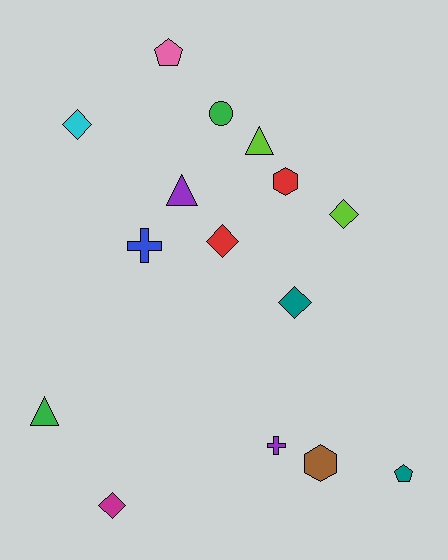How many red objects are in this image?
There are 2 red objects.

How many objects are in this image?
There are 15 objects.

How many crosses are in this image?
There are 2 crosses.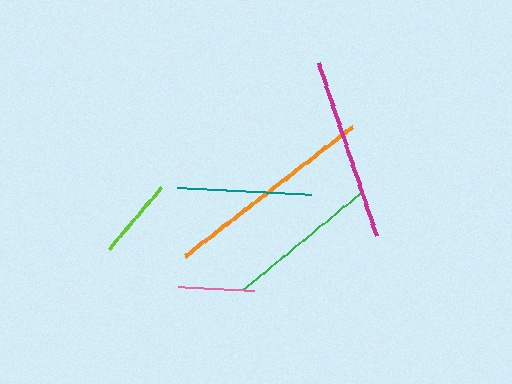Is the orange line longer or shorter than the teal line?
The orange line is longer than the teal line.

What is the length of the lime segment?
The lime segment is approximately 80 pixels long.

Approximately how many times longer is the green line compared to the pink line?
The green line is approximately 2.0 times the length of the pink line.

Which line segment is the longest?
The orange line is the longest at approximately 212 pixels.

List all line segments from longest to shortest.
From longest to shortest: orange, magenta, green, teal, lime, pink.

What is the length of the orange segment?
The orange segment is approximately 212 pixels long.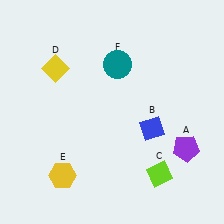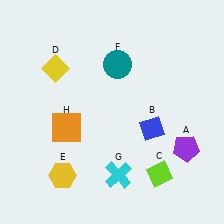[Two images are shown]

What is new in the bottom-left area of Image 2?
An orange square (H) was added in the bottom-left area of Image 2.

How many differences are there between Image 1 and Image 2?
There are 2 differences between the two images.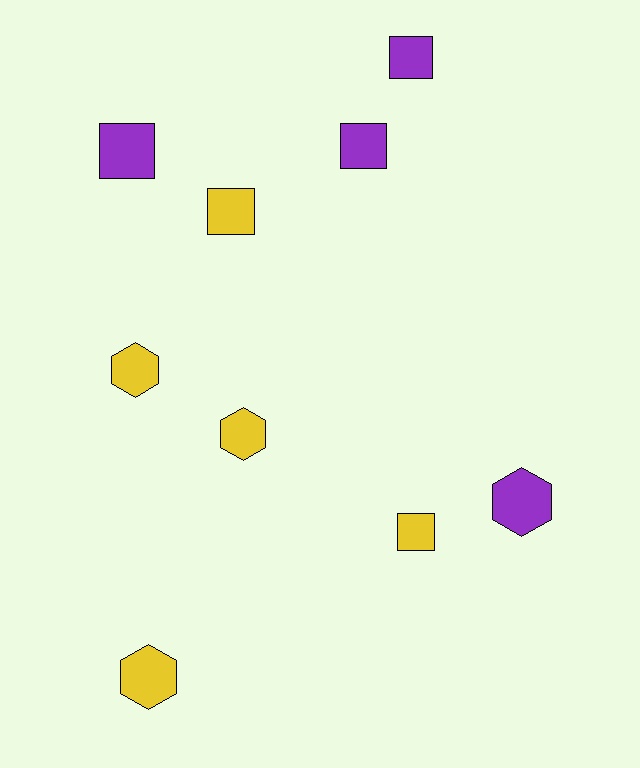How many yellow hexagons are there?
There are 3 yellow hexagons.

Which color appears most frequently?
Yellow, with 5 objects.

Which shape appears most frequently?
Square, with 5 objects.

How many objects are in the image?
There are 9 objects.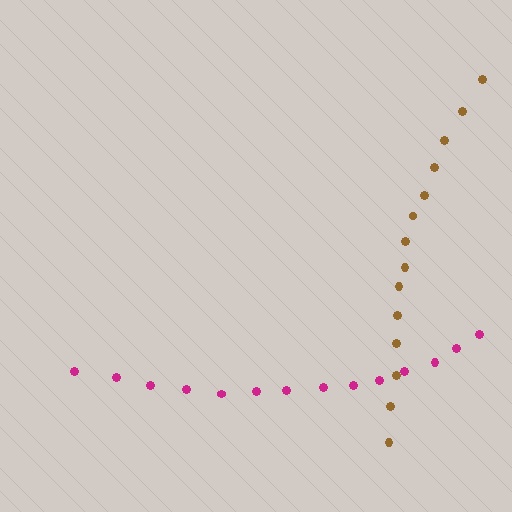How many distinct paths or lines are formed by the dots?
There are 2 distinct paths.